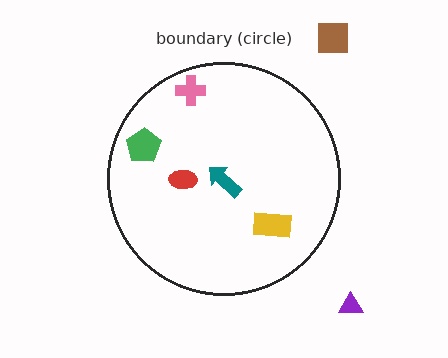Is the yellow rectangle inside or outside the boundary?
Inside.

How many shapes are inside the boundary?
5 inside, 2 outside.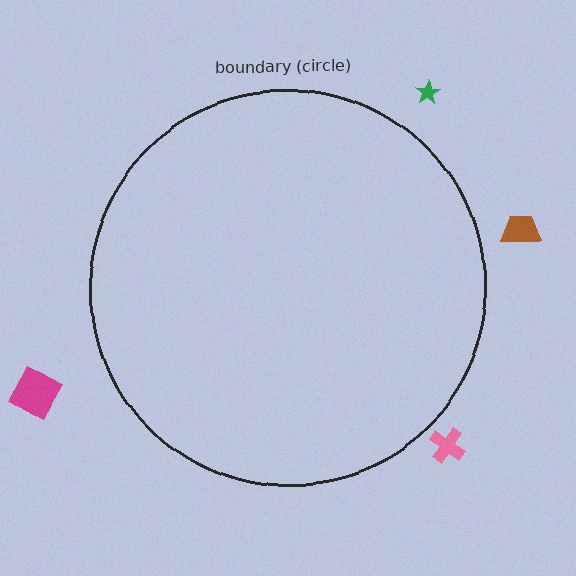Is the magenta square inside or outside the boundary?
Outside.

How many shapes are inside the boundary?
0 inside, 4 outside.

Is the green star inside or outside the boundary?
Outside.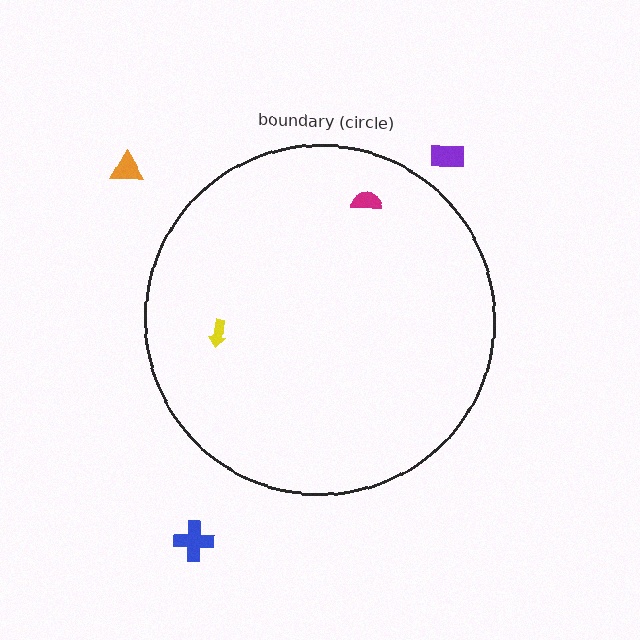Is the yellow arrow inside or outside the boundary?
Inside.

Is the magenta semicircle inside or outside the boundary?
Inside.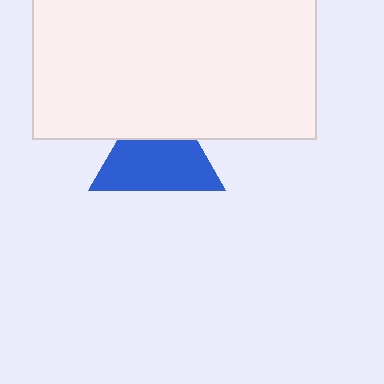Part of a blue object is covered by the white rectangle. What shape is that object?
It is a triangle.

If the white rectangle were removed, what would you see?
You would see the complete blue triangle.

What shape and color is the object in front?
The object in front is a white rectangle.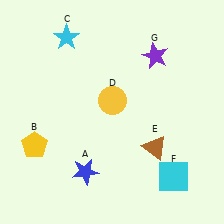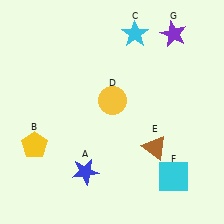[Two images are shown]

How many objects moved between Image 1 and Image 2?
2 objects moved between the two images.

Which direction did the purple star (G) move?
The purple star (G) moved up.